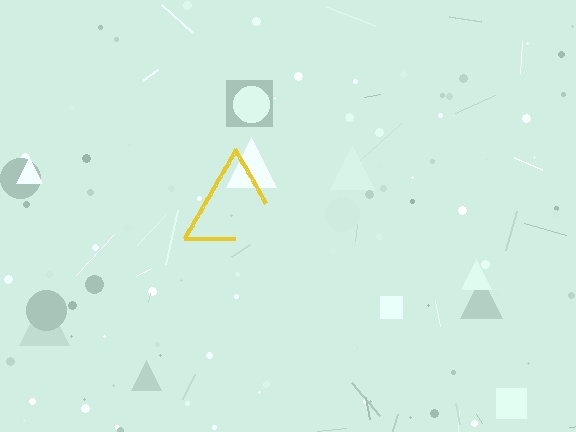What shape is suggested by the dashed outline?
The dashed outline suggests a triangle.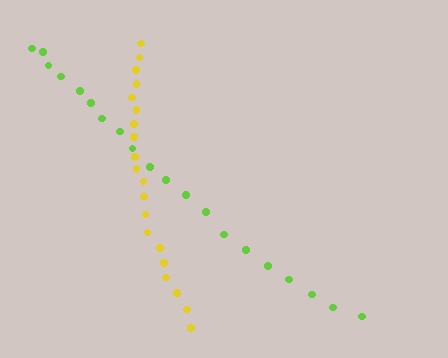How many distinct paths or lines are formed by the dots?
There are 2 distinct paths.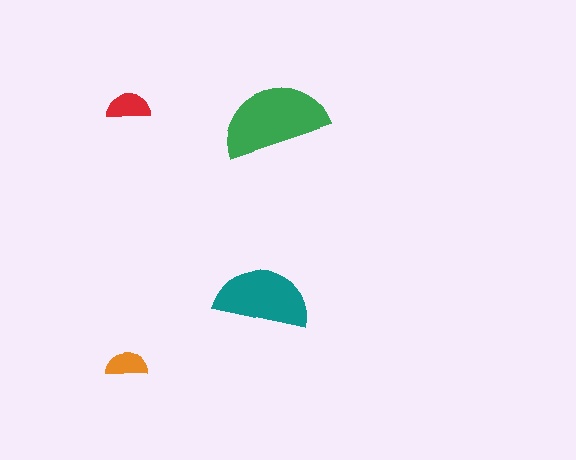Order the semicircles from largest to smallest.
the green one, the teal one, the red one, the orange one.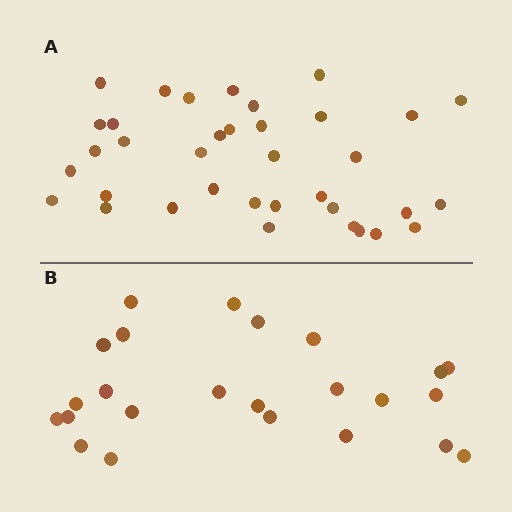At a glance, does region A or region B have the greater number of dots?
Region A (the top region) has more dots.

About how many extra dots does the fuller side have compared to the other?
Region A has roughly 12 or so more dots than region B.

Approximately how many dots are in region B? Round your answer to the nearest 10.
About 20 dots. (The exact count is 24, which rounds to 20.)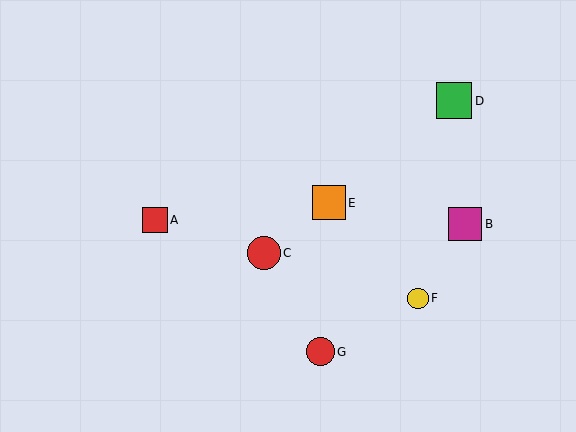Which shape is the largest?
The green square (labeled D) is the largest.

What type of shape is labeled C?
Shape C is a red circle.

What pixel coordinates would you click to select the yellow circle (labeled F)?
Click at (418, 298) to select the yellow circle F.